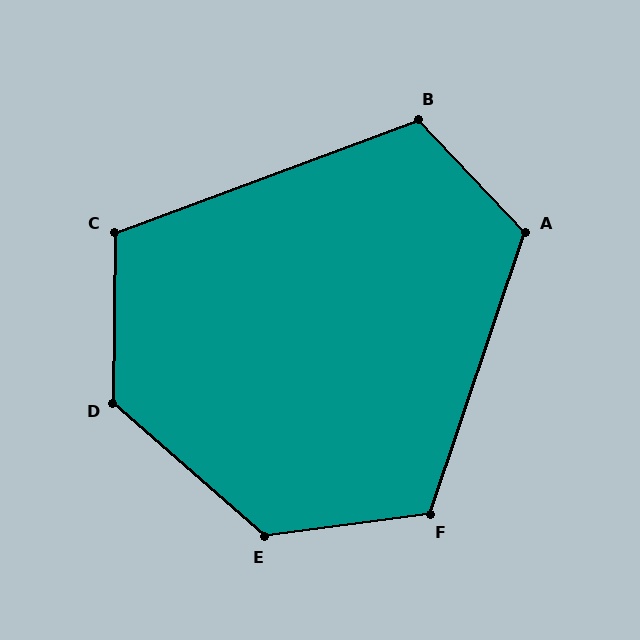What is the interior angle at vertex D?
Approximately 131 degrees (obtuse).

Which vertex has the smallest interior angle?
C, at approximately 111 degrees.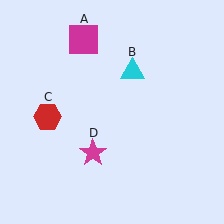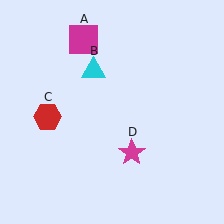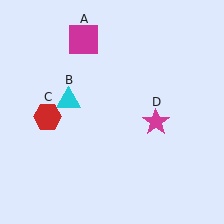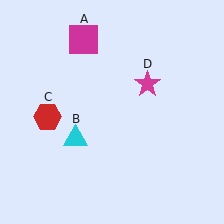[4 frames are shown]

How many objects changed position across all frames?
2 objects changed position: cyan triangle (object B), magenta star (object D).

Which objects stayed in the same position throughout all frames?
Magenta square (object A) and red hexagon (object C) remained stationary.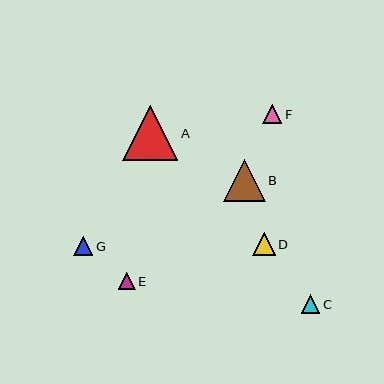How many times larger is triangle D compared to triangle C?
Triangle D is approximately 1.2 times the size of triangle C.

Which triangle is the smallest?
Triangle E is the smallest with a size of approximately 16 pixels.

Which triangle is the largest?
Triangle A is the largest with a size of approximately 55 pixels.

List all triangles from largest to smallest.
From largest to smallest: A, B, D, F, G, C, E.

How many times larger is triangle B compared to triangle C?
Triangle B is approximately 2.3 times the size of triangle C.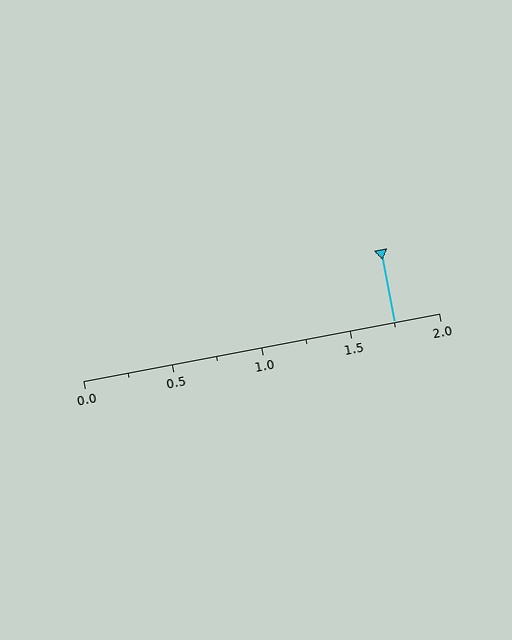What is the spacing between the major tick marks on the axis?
The major ticks are spaced 0.5 apart.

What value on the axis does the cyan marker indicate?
The marker indicates approximately 1.75.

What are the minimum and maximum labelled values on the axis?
The axis runs from 0.0 to 2.0.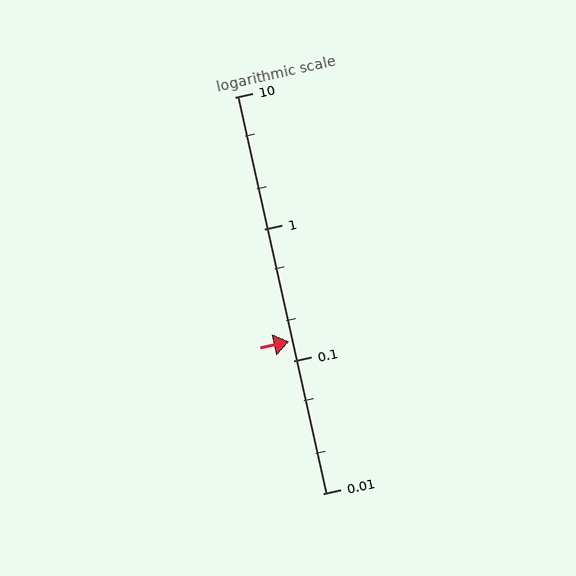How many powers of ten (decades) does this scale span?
The scale spans 3 decades, from 0.01 to 10.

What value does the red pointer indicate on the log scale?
The pointer indicates approximately 0.14.